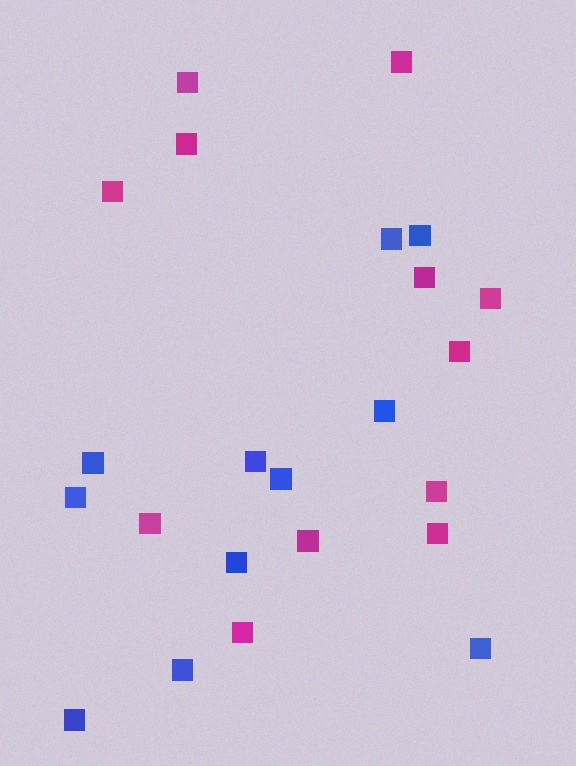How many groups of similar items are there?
There are 2 groups: one group of blue squares (11) and one group of magenta squares (12).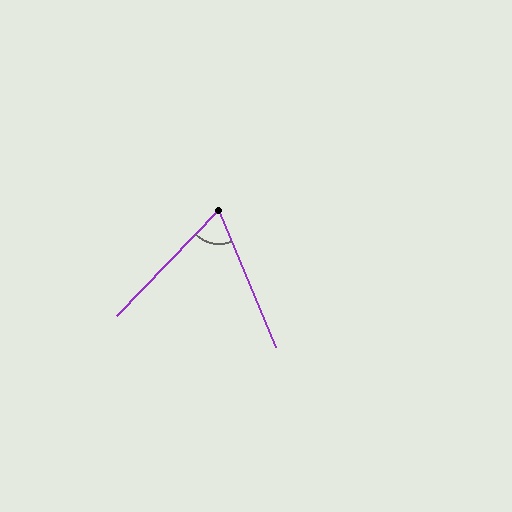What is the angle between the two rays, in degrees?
Approximately 67 degrees.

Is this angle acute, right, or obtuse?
It is acute.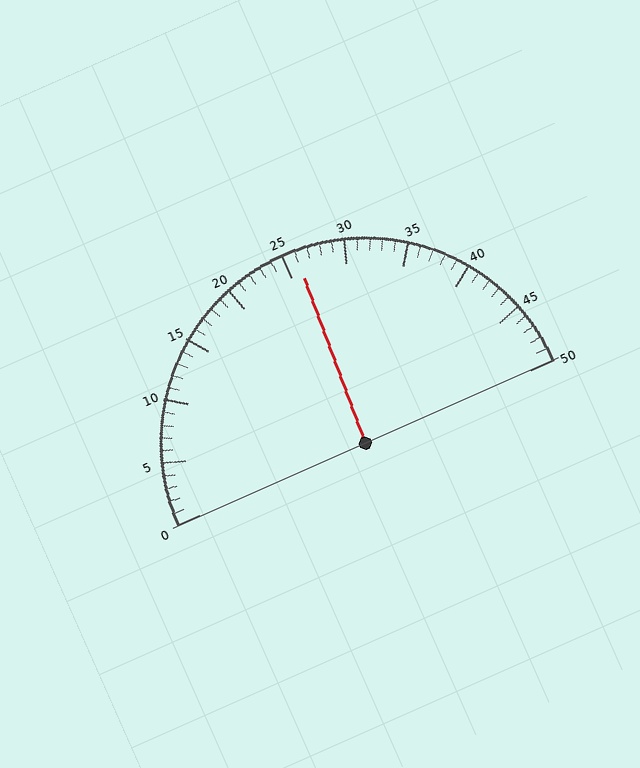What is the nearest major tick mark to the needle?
The nearest major tick mark is 25.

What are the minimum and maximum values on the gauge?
The gauge ranges from 0 to 50.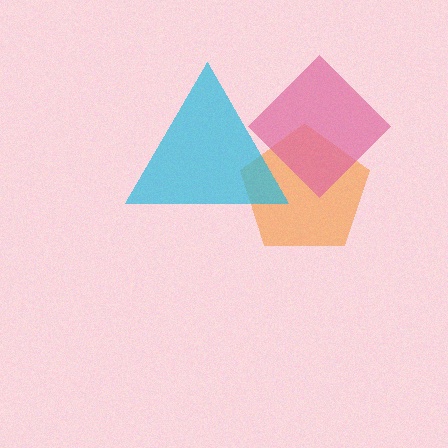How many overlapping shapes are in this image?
There are 3 overlapping shapes in the image.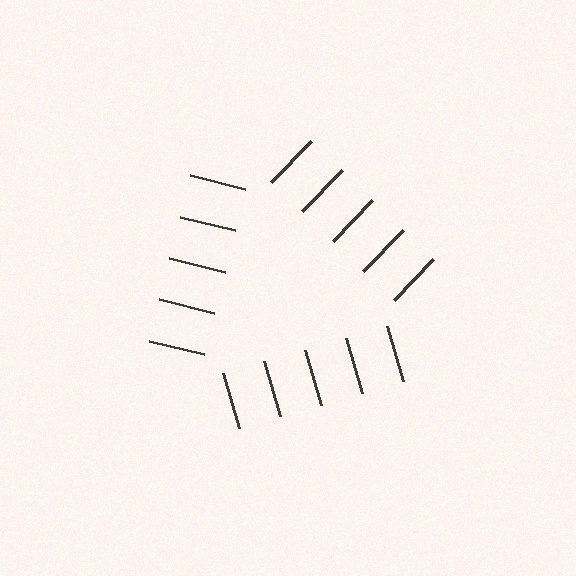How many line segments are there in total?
15 — 5 along each of the 3 edges.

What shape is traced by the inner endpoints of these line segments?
An illusory triangle — the line segments terminate on its edges but no continuous stroke is drawn.